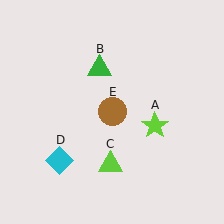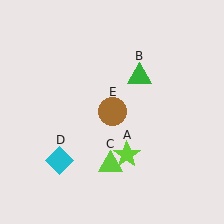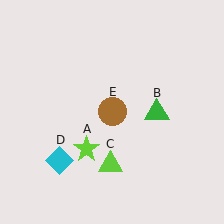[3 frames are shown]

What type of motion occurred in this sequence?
The lime star (object A), green triangle (object B) rotated clockwise around the center of the scene.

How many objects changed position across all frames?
2 objects changed position: lime star (object A), green triangle (object B).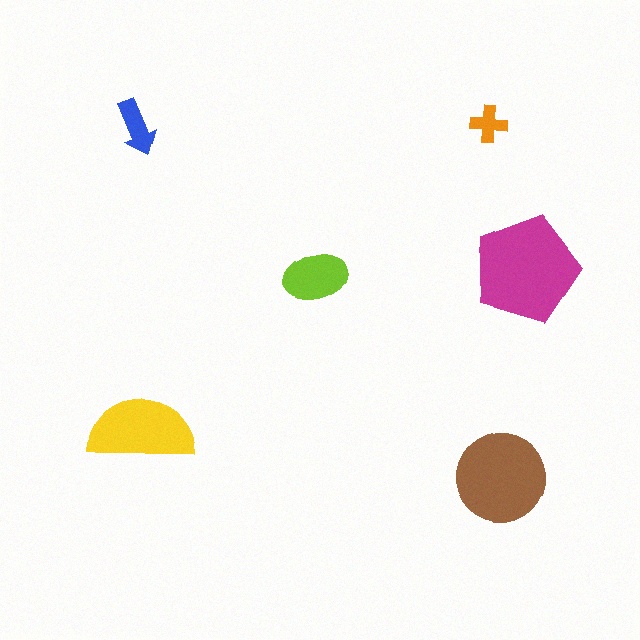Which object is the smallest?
The orange cross.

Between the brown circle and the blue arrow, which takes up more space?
The brown circle.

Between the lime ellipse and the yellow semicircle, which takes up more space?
The yellow semicircle.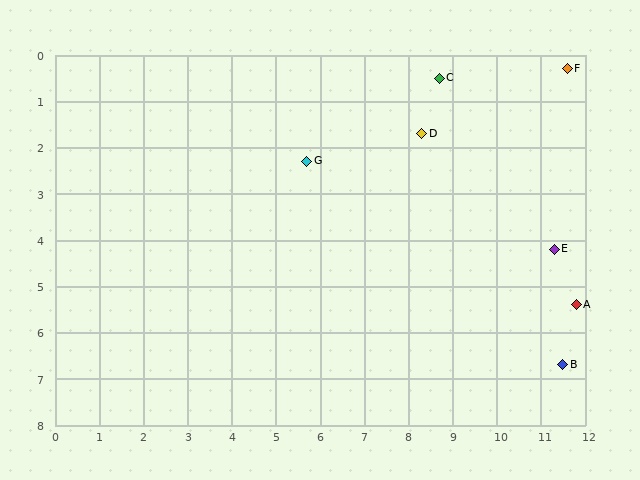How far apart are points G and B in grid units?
Points G and B are about 7.3 grid units apart.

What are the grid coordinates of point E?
Point E is at approximately (11.3, 4.2).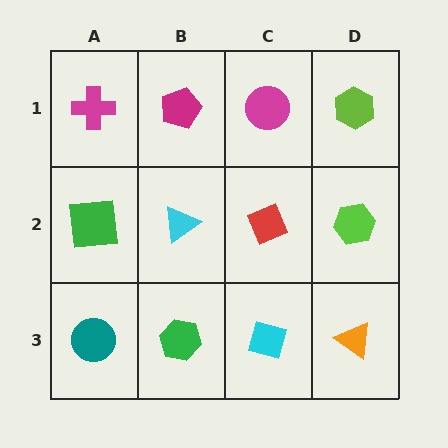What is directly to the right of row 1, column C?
A lime hexagon.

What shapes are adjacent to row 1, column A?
A green square (row 2, column A), a magenta pentagon (row 1, column B).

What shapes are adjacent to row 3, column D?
A lime hexagon (row 2, column D), a cyan diamond (row 3, column C).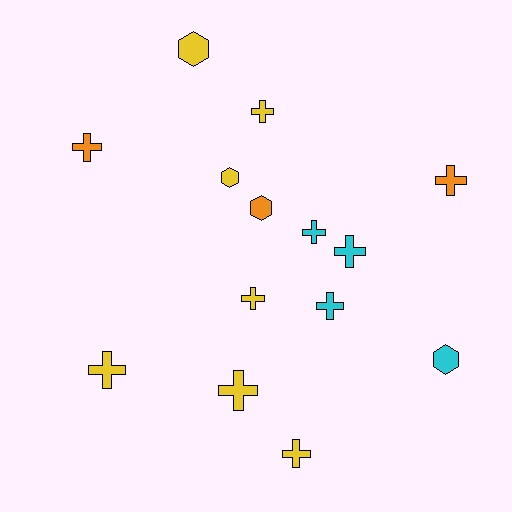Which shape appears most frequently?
Cross, with 10 objects.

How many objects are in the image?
There are 14 objects.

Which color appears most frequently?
Yellow, with 7 objects.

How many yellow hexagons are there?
There are 2 yellow hexagons.